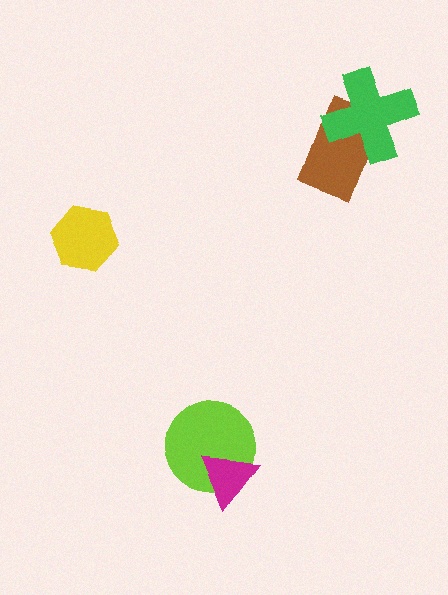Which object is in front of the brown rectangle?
The green cross is in front of the brown rectangle.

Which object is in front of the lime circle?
The magenta triangle is in front of the lime circle.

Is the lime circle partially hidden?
Yes, it is partially covered by another shape.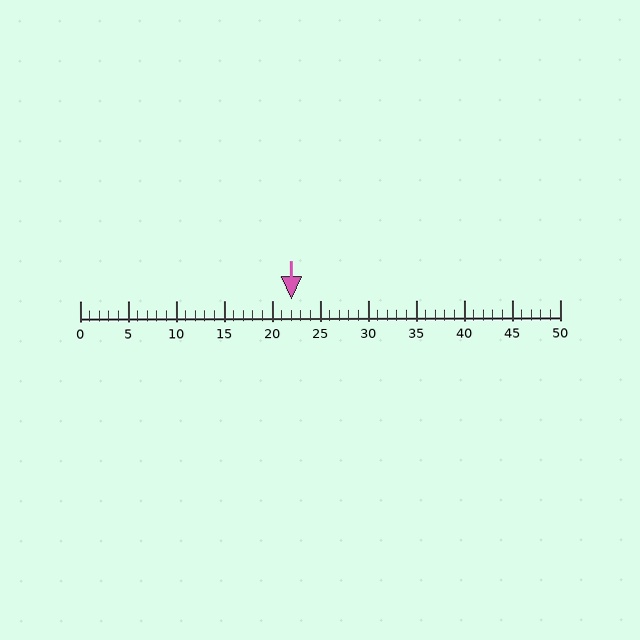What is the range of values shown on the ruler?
The ruler shows values from 0 to 50.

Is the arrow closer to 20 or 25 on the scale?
The arrow is closer to 20.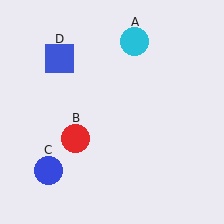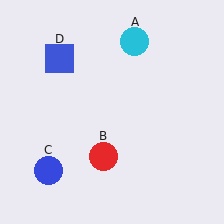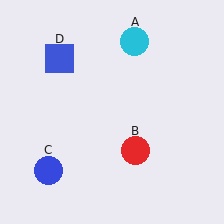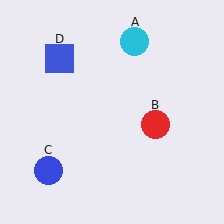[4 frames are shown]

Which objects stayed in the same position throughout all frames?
Cyan circle (object A) and blue circle (object C) and blue square (object D) remained stationary.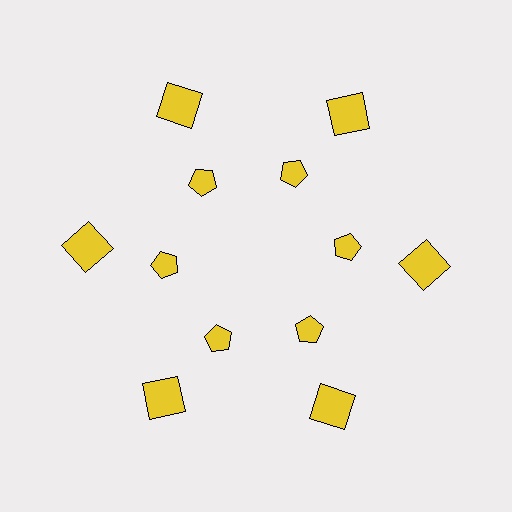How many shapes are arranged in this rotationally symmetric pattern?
There are 12 shapes, arranged in 6 groups of 2.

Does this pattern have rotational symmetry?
Yes, this pattern has 6-fold rotational symmetry. It looks the same after rotating 60 degrees around the center.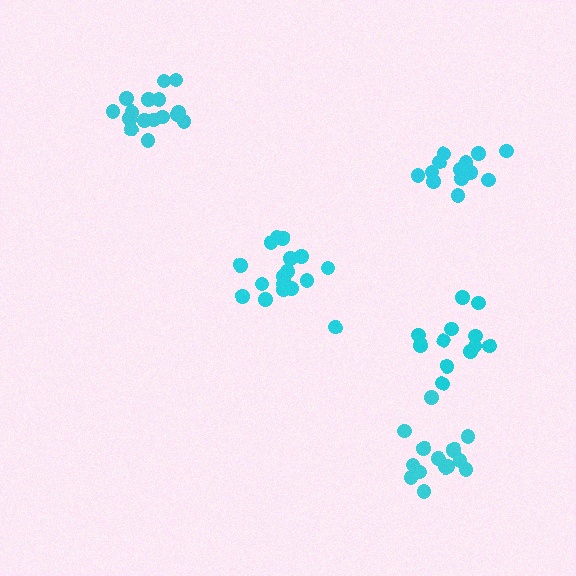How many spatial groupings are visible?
There are 5 spatial groupings.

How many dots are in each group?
Group 1: 13 dots, Group 2: 15 dots, Group 3: 12 dots, Group 4: 18 dots, Group 5: 16 dots (74 total).